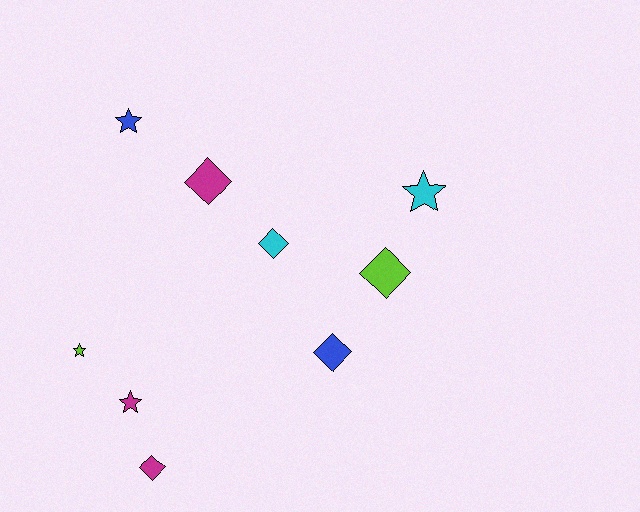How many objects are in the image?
There are 9 objects.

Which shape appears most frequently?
Diamond, with 5 objects.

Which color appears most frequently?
Magenta, with 3 objects.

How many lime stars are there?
There is 1 lime star.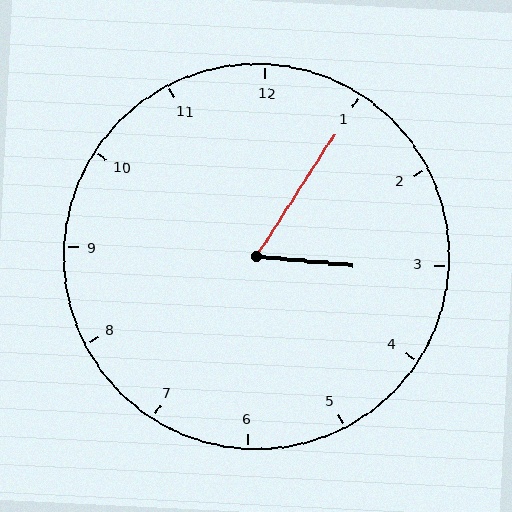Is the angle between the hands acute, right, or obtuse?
It is acute.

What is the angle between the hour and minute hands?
Approximately 62 degrees.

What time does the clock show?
3:05.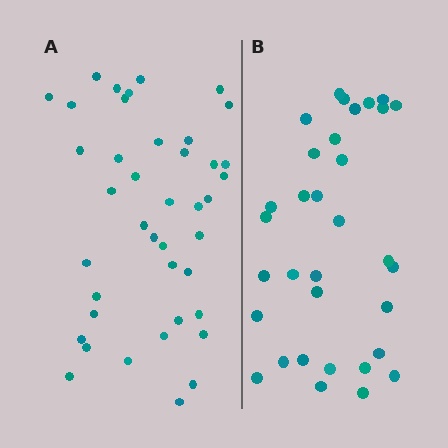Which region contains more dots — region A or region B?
Region A (the left region) has more dots.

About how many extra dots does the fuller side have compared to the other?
Region A has roughly 8 or so more dots than region B.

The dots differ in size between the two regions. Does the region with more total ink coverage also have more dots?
No. Region B has more total ink coverage because its dots are larger, but region A actually contains more individual dots. Total area can be misleading — the number of items is what matters here.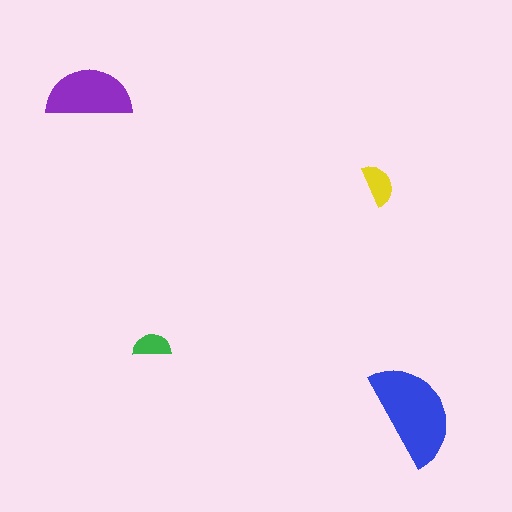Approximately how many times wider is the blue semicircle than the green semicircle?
About 3 times wider.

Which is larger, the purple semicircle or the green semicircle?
The purple one.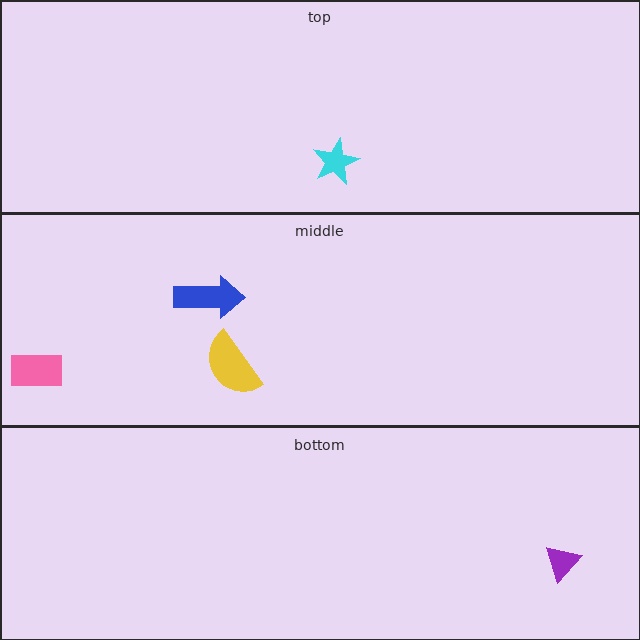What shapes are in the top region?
The cyan star.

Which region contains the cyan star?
The top region.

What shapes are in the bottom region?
The purple triangle.